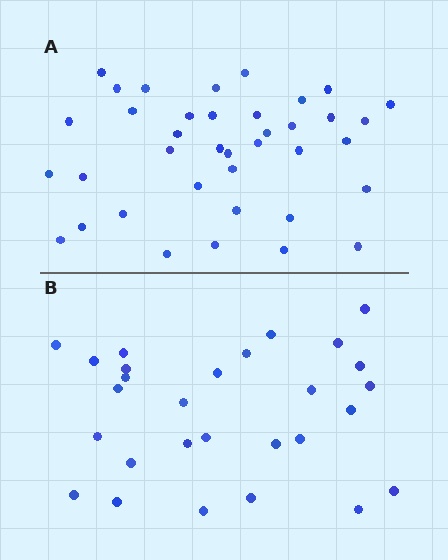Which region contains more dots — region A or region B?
Region A (the top region) has more dots.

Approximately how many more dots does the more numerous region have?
Region A has roughly 10 or so more dots than region B.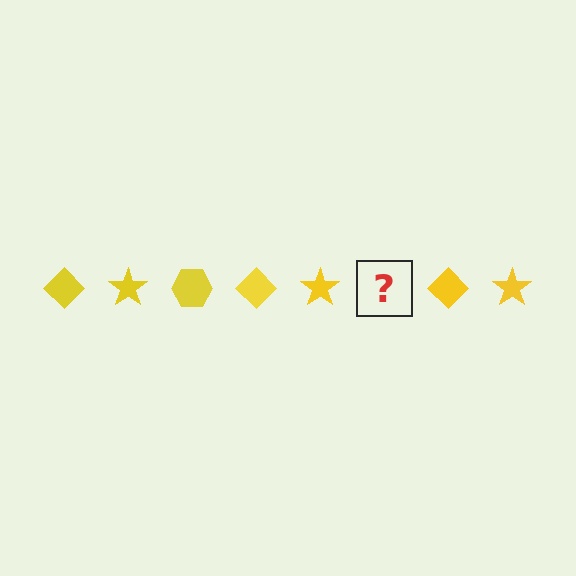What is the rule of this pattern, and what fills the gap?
The rule is that the pattern cycles through diamond, star, hexagon shapes in yellow. The gap should be filled with a yellow hexagon.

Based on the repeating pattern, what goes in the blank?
The blank should be a yellow hexagon.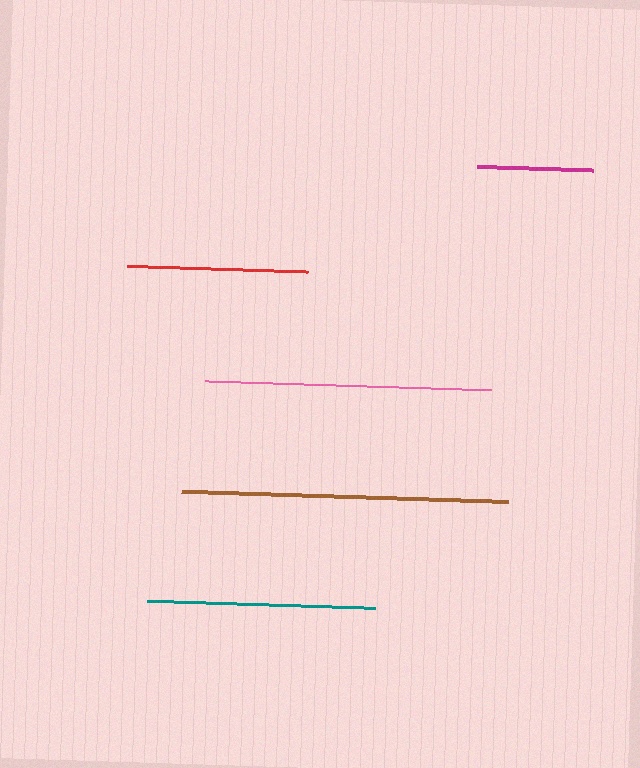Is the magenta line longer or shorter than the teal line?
The teal line is longer than the magenta line.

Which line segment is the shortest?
The magenta line is the shortest at approximately 116 pixels.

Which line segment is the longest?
The brown line is the longest at approximately 327 pixels.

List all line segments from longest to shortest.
From longest to shortest: brown, pink, teal, red, magenta.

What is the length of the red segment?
The red segment is approximately 181 pixels long.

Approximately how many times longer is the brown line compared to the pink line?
The brown line is approximately 1.1 times the length of the pink line.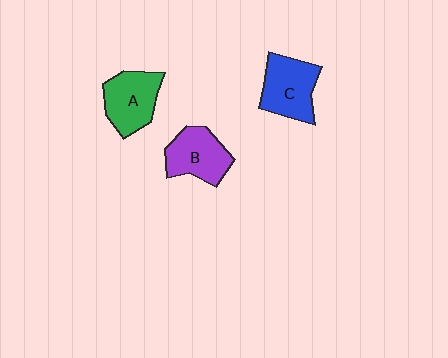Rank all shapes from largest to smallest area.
From largest to smallest: C (blue), A (green), B (purple).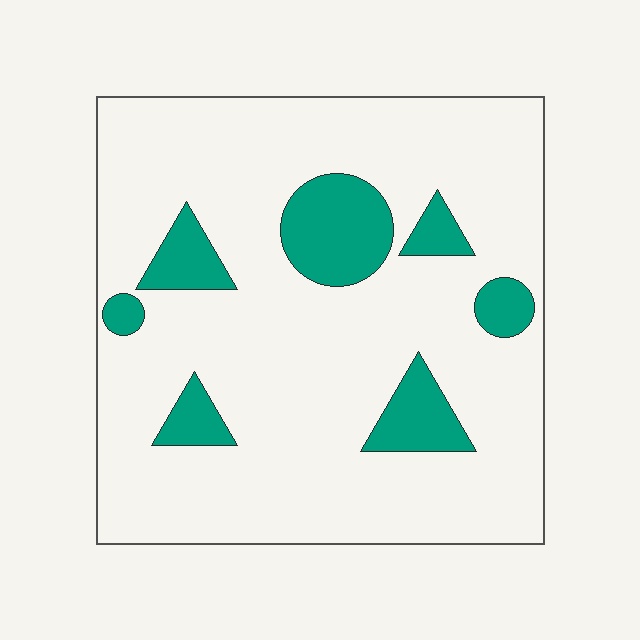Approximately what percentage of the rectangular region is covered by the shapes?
Approximately 15%.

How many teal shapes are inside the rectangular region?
7.